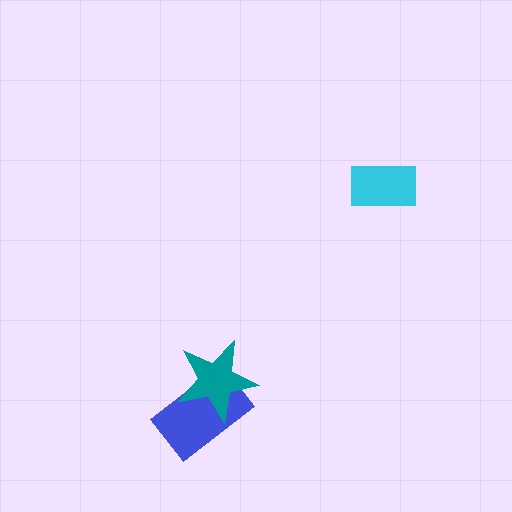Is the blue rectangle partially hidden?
Yes, it is partially covered by another shape.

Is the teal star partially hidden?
No, no other shape covers it.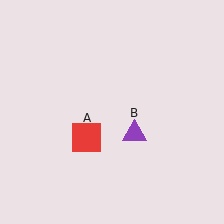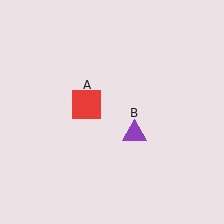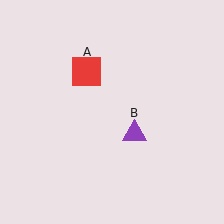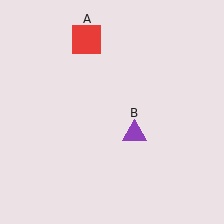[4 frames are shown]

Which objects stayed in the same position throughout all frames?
Purple triangle (object B) remained stationary.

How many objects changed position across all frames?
1 object changed position: red square (object A).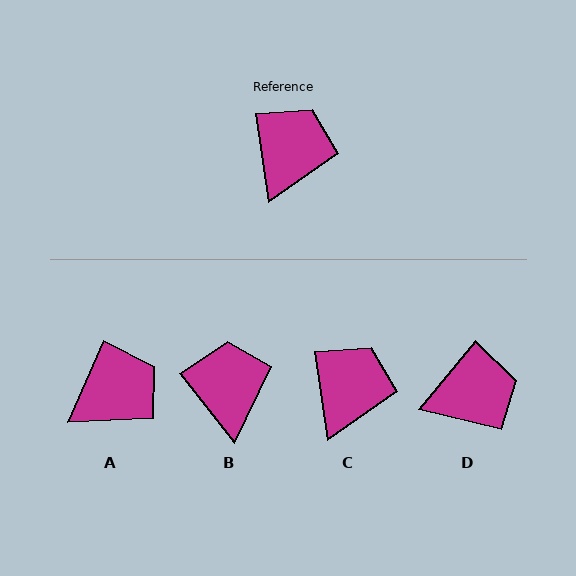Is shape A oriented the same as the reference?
No, it is off by about 32 degrees.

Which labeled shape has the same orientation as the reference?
C.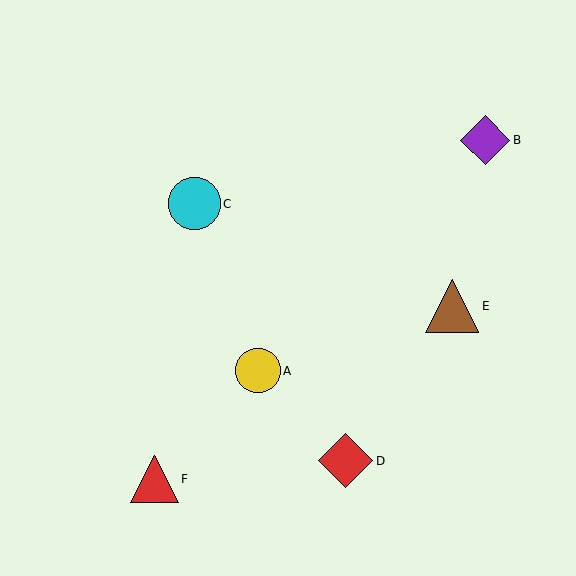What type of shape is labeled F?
Shape F is a red triangle.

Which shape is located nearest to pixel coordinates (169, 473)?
The red triangle (labeled F) at (154, 479) is nearest to that location.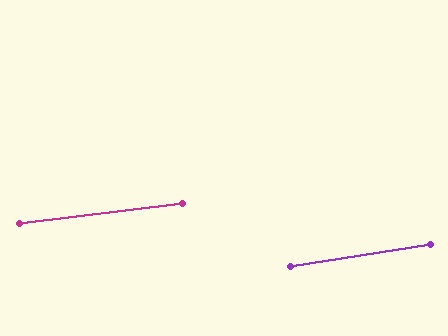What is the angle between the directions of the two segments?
Approximately 2 degrees.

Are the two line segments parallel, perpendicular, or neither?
Parallel — their directions differ by only 1.9°.